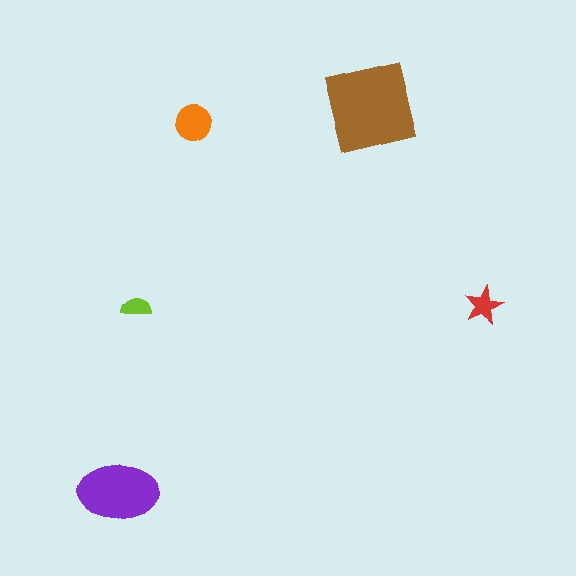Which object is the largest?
The brown square.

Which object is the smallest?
The lime semicircle.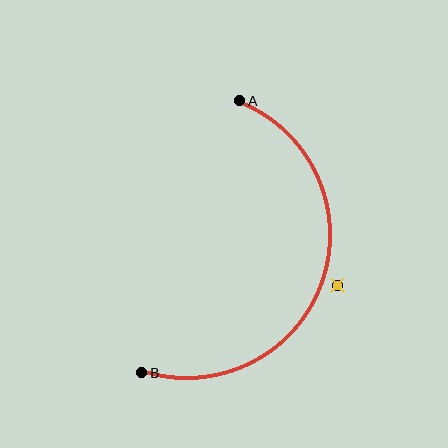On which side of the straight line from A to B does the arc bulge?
The arc bulges to the right of the straight line connecting A and B.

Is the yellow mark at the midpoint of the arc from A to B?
No — the yellow mark does not lie on the arc at all. It sits slightly outside the curve.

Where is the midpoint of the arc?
The arc midpoint is the point on the curve farthest from the straight line joining A and B. It sits to the right of that line.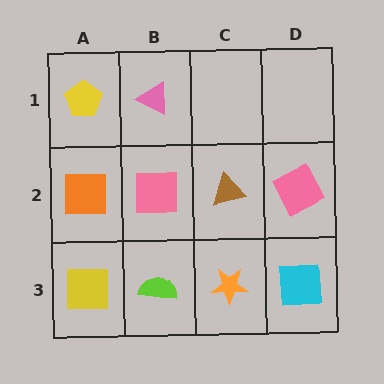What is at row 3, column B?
A lime semicircle.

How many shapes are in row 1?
2 shapes.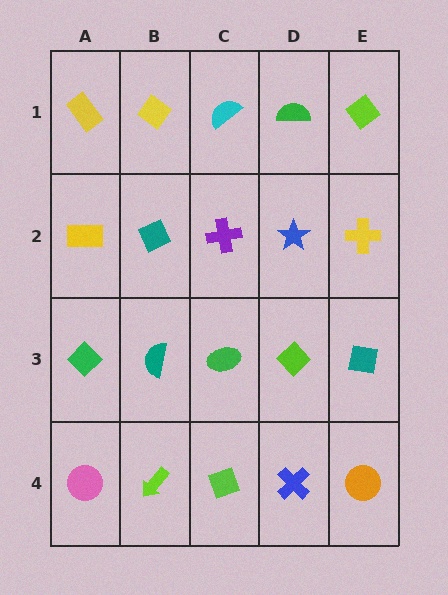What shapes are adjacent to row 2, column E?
A lime diamond (row 1, column E), a teal square (row 3, column E), a blue star (row 2, column D).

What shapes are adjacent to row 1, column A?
A yellow rectangle (row 2, column A), a yellow diamond (row 1, column B).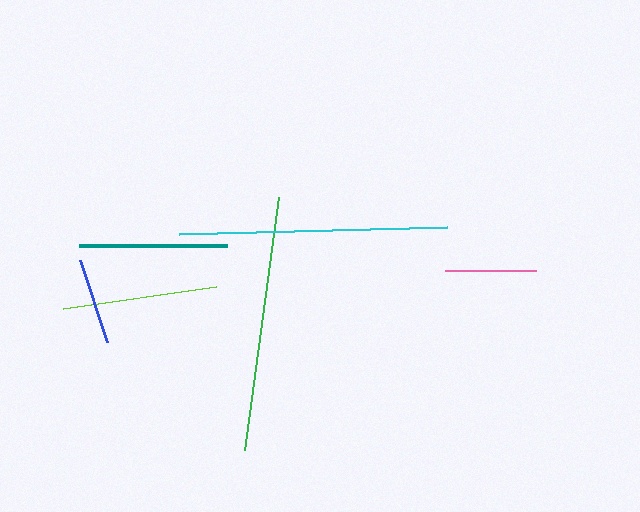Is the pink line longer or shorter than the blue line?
The pink line is longer than the blue line.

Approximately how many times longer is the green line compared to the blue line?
The green line is approximately 3.0 times the length of the blue line.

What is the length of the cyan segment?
The cyan segment is approximately 268 pixels long.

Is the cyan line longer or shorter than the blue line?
The cyan line is longer than the blue line.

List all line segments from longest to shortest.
From longest to shortest: cyan, green, lime, teal, pink, blue.